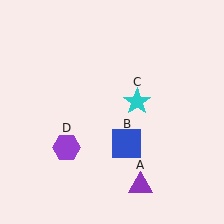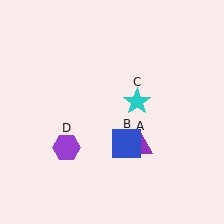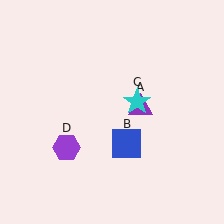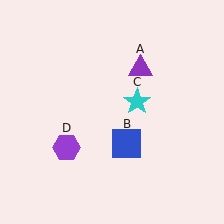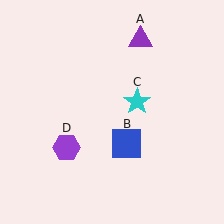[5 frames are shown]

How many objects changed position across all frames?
1 object changed position: purple triangle (object A).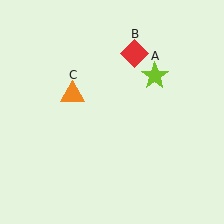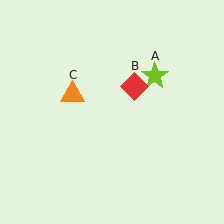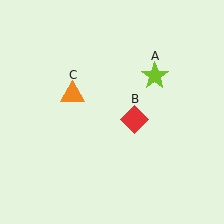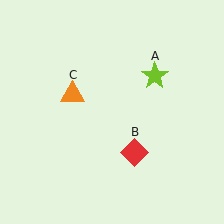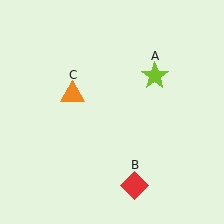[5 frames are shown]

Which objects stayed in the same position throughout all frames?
Lime star (object A) and orange triangle (object C) remained stationary.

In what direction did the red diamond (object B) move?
The red diamond (object B) moved down.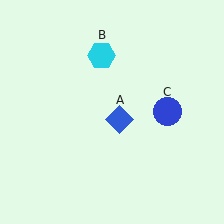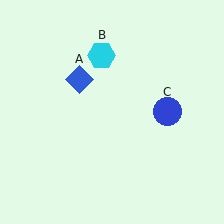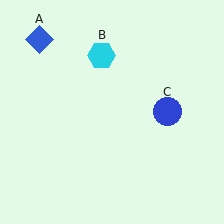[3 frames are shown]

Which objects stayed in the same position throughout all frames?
Cyan hexagon (object B) and blue circle (object C) remained stationary.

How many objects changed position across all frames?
1 object changed position: blue diamond (object A).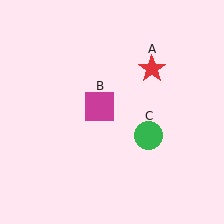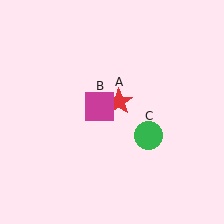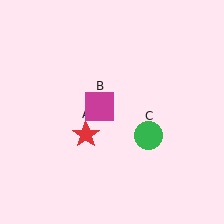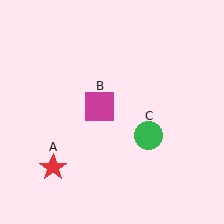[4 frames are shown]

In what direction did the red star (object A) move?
The red star (object A) moved down and to the left.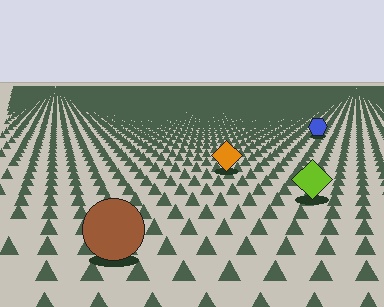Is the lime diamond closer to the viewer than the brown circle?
No. The brown circle is closer — you can tell from the texture gradient: the ground texture is coarser near it.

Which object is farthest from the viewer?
The blue hexagon is farthest from the viewer. It appears smaller and the ground texture around it is denser.